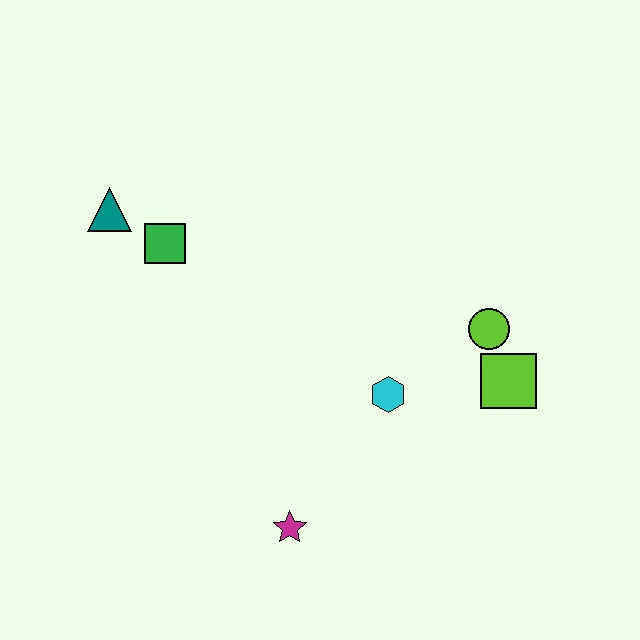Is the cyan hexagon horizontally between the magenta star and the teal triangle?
No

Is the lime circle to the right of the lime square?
No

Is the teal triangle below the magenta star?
No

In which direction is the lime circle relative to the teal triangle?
The lime circle is to the right of the teal triangle.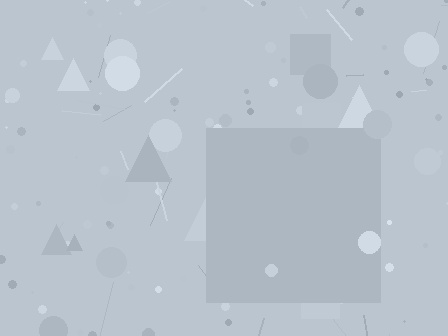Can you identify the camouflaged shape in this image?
The camouflaged shape is a square.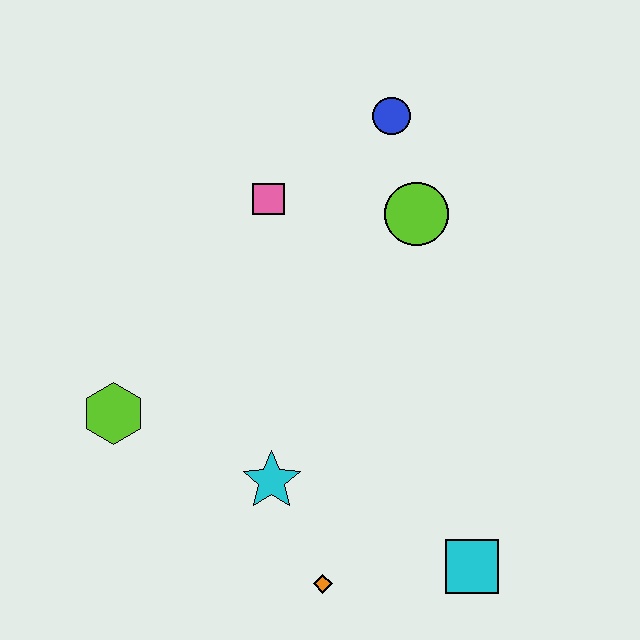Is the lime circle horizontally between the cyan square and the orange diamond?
Yes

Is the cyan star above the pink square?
No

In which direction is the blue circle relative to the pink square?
The blue circle is to the right of the pink square.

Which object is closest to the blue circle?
The lime circle is closest to the blue circle.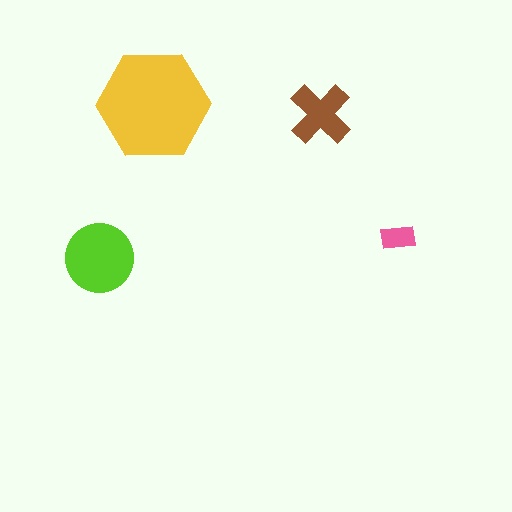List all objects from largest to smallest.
The yellow hexagon, the lime circle, the brown cross, the pink rectangle.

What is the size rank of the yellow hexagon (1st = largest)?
1st.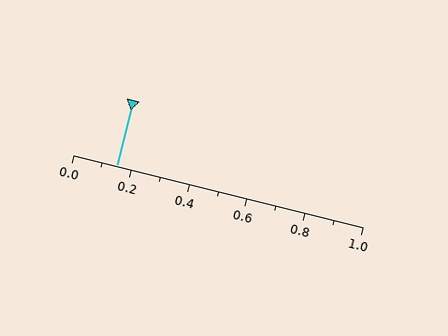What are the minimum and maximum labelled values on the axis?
The axis runs from 0.0 to 1.0.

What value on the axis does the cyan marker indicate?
The marker indicates approximately 0.15.